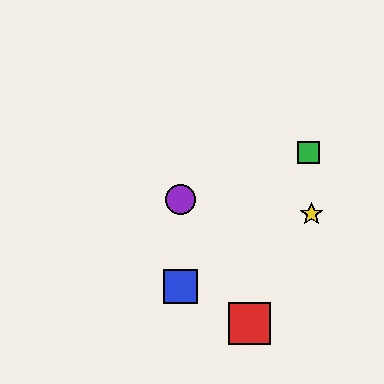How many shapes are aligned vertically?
2 shapes (the blue square, the purple circle) are aligned vertically.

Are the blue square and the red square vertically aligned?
No, the blue square is at x≈180 and the red square is at x≈249.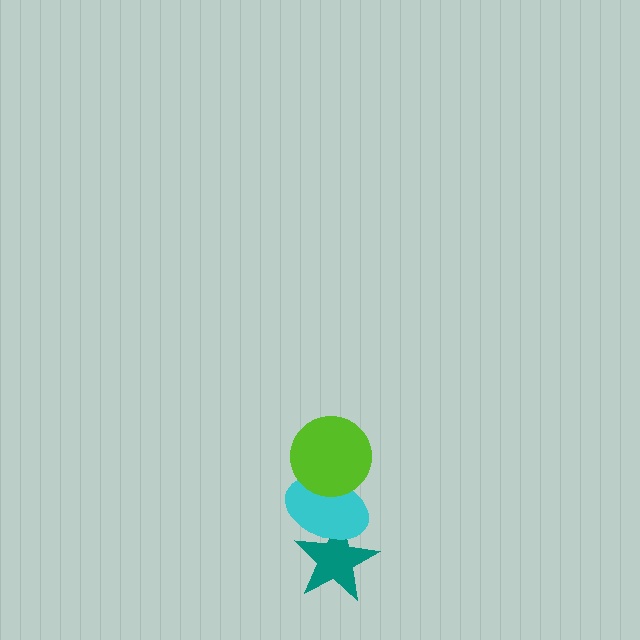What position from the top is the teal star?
The teal star is 3rd from the top.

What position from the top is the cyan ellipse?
The cyan ellipse is 2nd from the top.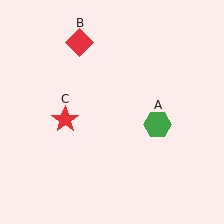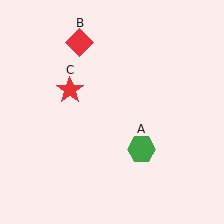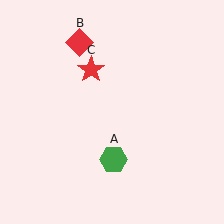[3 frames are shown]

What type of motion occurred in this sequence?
The green hexagon (object A), red star (object C) rotated clockwise around the center of the scene.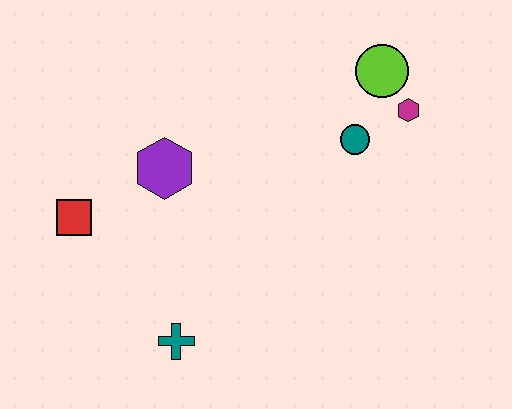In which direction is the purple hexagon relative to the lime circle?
The purple hexagon is to the left of the lime circle.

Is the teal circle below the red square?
No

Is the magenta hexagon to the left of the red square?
No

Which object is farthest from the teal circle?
The red square is farthest from the teal circle.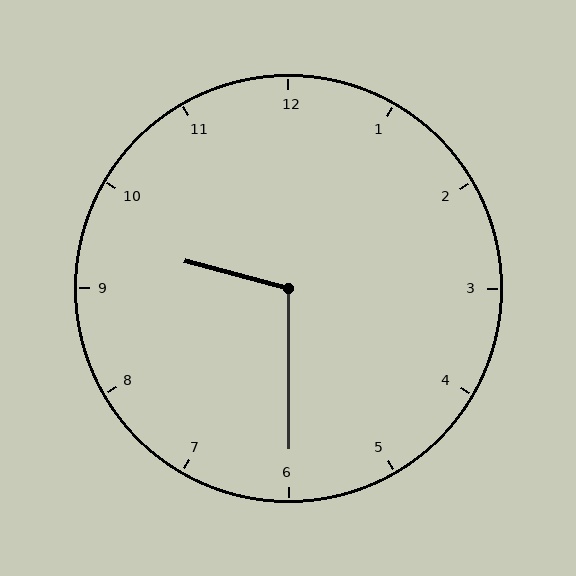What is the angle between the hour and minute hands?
Approximately 105 degrees.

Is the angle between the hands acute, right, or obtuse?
It is obtuse.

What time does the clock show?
9:30.